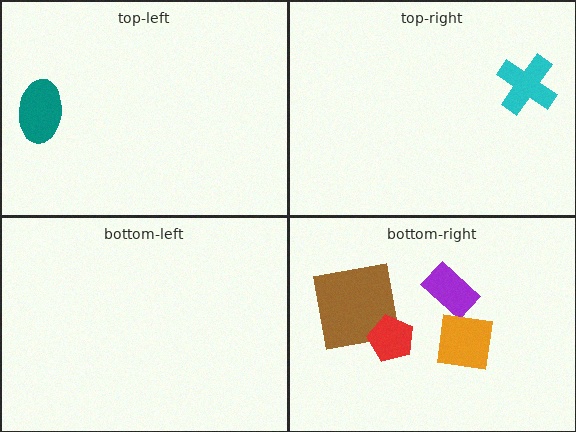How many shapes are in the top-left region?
1.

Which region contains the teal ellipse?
The top-left region.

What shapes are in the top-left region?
The teal ellipse.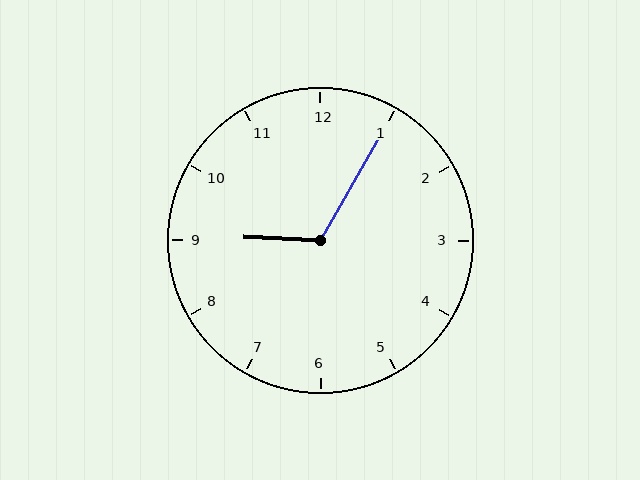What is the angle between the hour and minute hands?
Approximately 118 degrees.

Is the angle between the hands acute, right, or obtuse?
It is obtuse.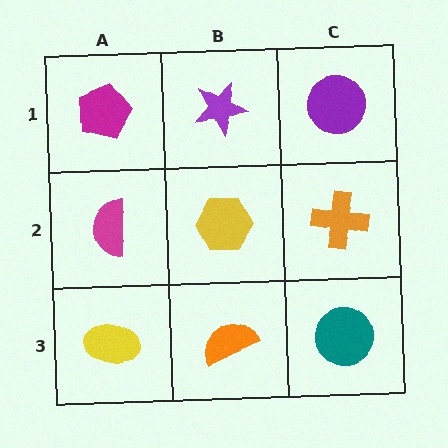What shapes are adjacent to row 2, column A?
A magenta pentagon (row 1, column A), a yellow ellipse (row 3, column A), a yellow hexagon (row 2, column B).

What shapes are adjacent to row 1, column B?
A yellow hexagon (row 2, column B), a magenta pentagon (row 1, column A), a purple circle (row 1, column C).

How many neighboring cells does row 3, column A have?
2.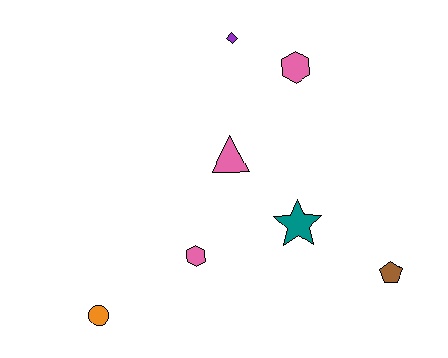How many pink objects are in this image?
There are 3 pink objects.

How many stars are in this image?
There is 1 star.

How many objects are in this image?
There are 7 objects.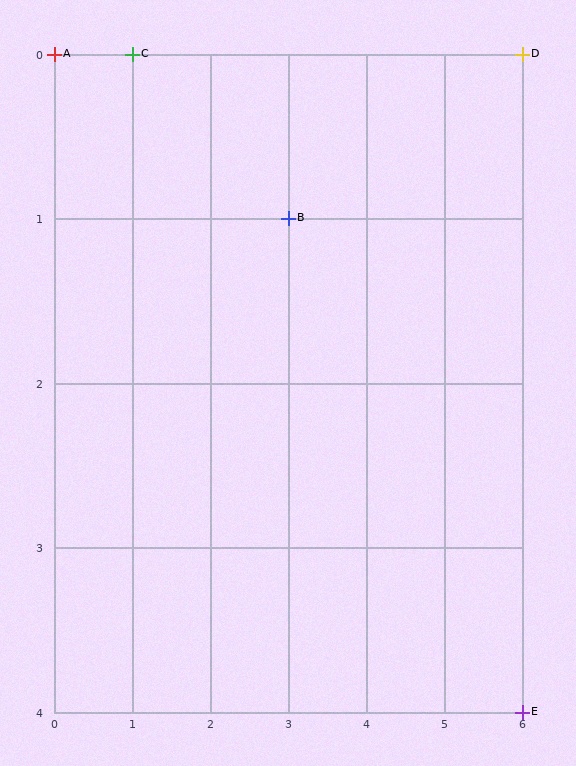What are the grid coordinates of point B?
Point B is at grid coordinates (3, 1).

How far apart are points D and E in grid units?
Points D and E are 4 rows apart.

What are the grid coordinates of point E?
Point E is at grid coordinates (6, 4).